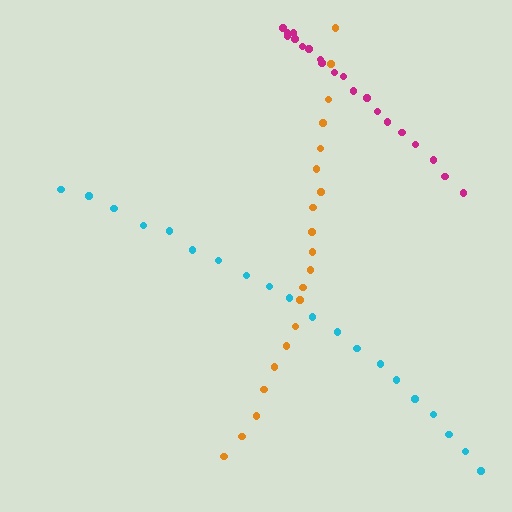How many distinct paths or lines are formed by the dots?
There are 3 distinct paths.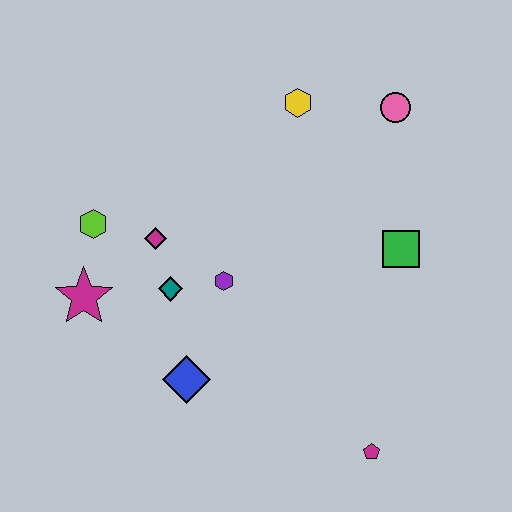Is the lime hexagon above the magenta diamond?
Yes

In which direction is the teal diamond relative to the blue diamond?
The teal diamond is above the blue diamond.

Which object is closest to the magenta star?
The lime hexagon is closest to the magenta star.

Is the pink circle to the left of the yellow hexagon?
No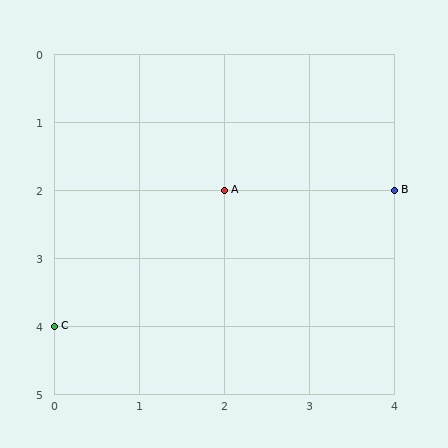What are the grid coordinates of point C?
Point C is at grid coordinates (0, 4).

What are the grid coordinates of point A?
Point A is at grid coordinates (2, 2).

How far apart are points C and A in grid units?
Points C and A are 2 columns and 2 rows apart (about 2.8 grid units diagonally).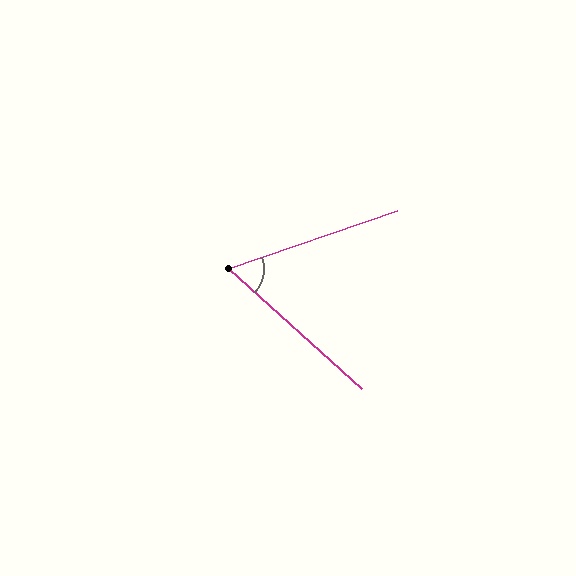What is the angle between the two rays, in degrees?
Approximately 61 degrees.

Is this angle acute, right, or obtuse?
It is acute.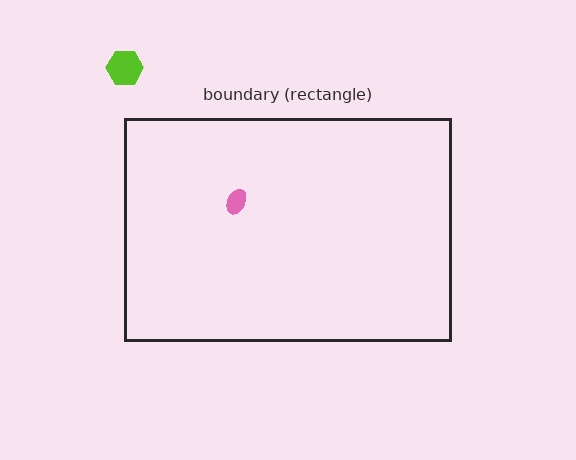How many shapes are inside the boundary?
1 inside, 1 outside.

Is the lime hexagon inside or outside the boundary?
Outside.